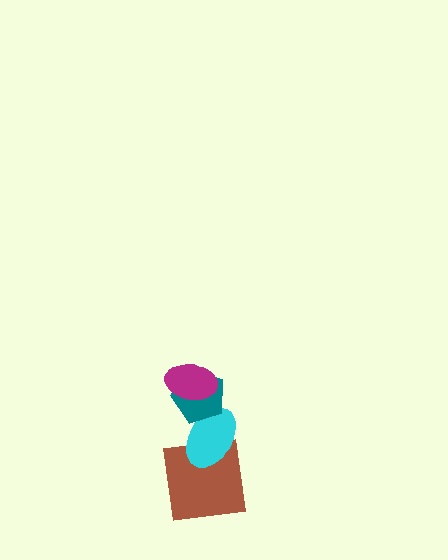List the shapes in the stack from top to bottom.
From top to bottom: the magenta ellipse, the teal pentagon, the cyan ellipse, the brown square.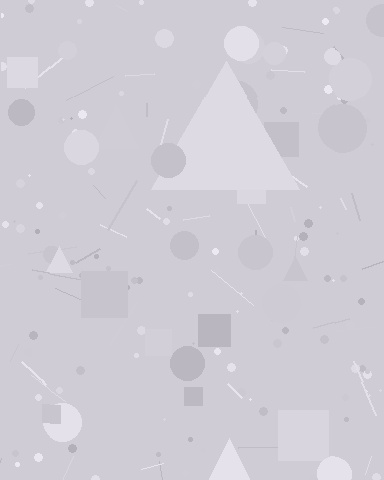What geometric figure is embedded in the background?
A triangle is embedded in the background.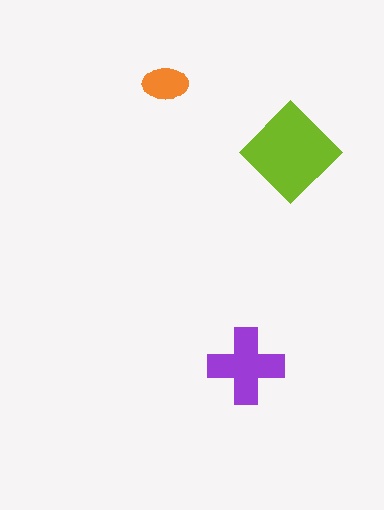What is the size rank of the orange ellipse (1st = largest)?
3rd.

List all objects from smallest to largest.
The orange ellipse, the purple cross, the lime diamond.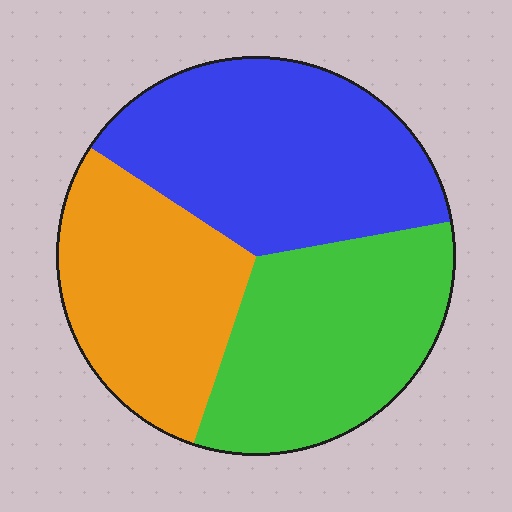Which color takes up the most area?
Blue, at roughly 40%.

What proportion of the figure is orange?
Orange covers 29% of the figure.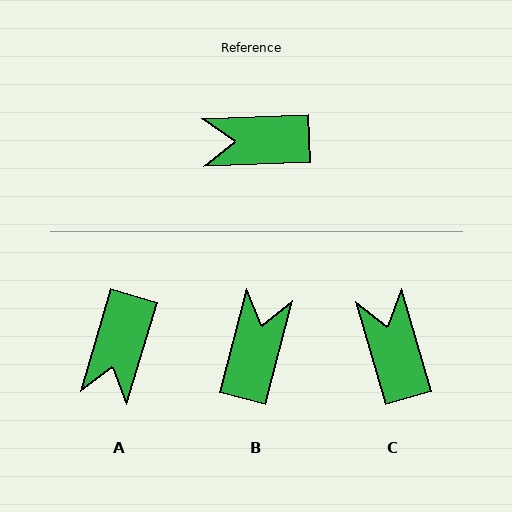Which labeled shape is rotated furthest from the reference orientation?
B, about 107 degrees away.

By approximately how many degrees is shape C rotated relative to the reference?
Approximately 76 degrees clockwise.